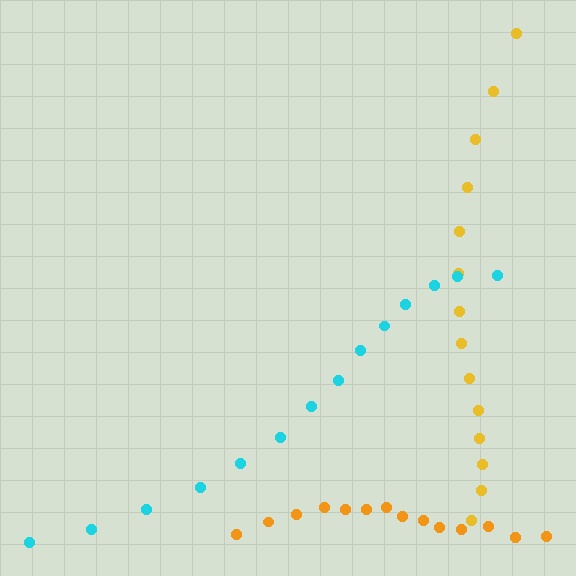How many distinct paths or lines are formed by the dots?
There are 3 distinct paths.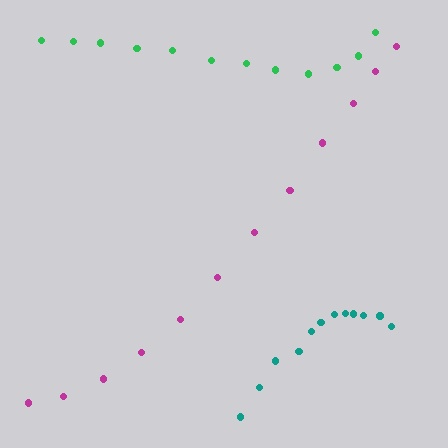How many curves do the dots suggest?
There are 3 distinct paths.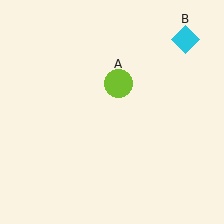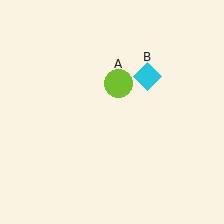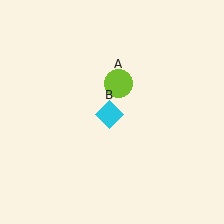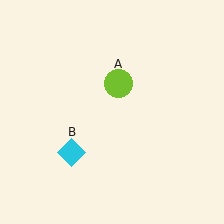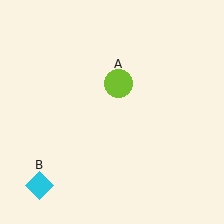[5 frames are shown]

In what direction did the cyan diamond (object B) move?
The cyan diamond (object B) moved down and to the left.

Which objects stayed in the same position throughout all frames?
Lime circle (object A) remained stationary.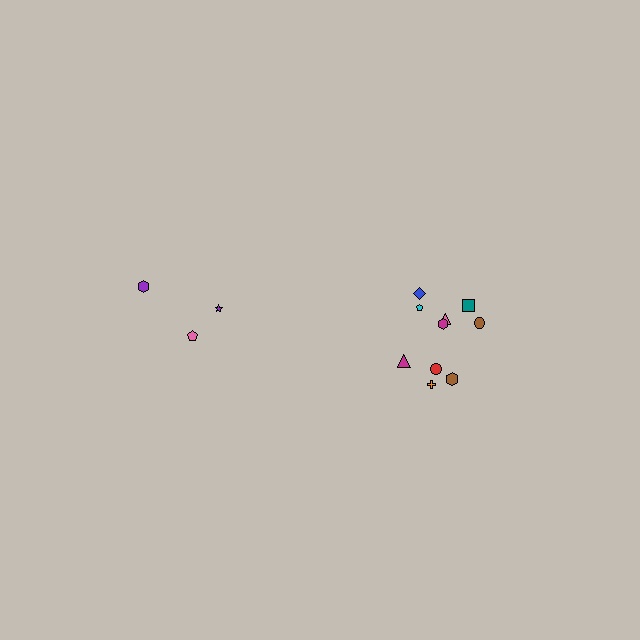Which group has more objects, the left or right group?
The right group.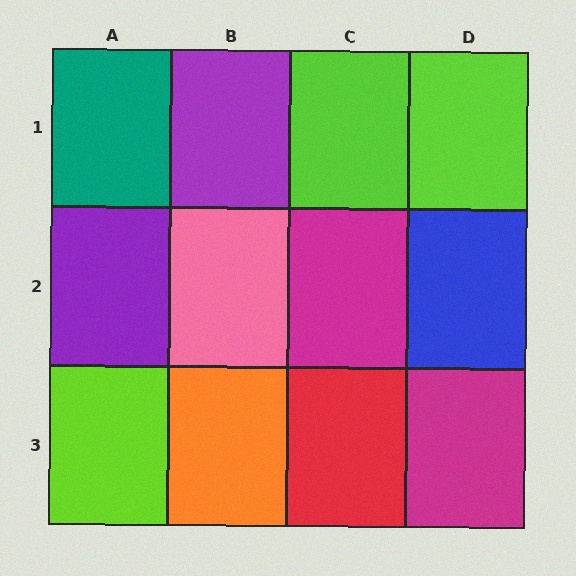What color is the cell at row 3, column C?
Red.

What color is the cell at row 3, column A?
Lime.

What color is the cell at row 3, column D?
Magenta.